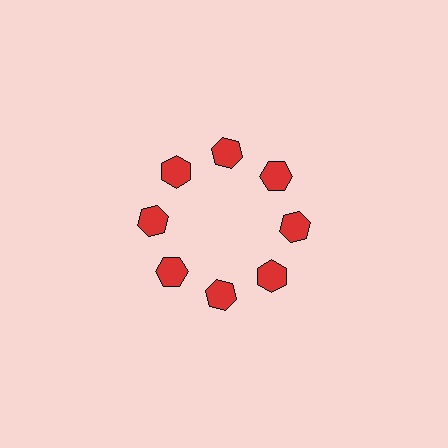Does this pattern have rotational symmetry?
Yes, this pattern has 8-fold rotational symmetry. It looks the same after rotating 45 degrees around the center.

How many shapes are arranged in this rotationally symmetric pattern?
There are 8 shapes, arranged in 8 groups of 1.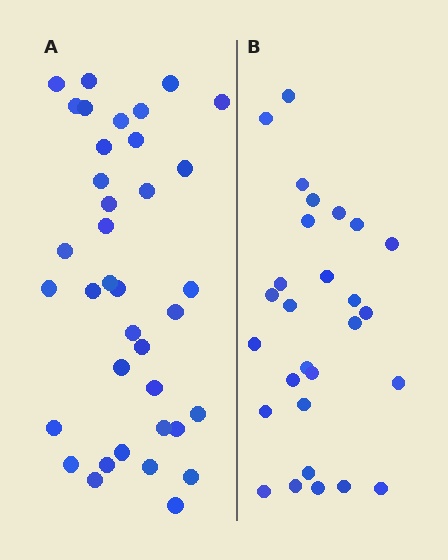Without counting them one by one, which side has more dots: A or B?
Region A (the left region) has more dots.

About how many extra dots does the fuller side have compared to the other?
Region A has roughly 8 or so more dots than region B.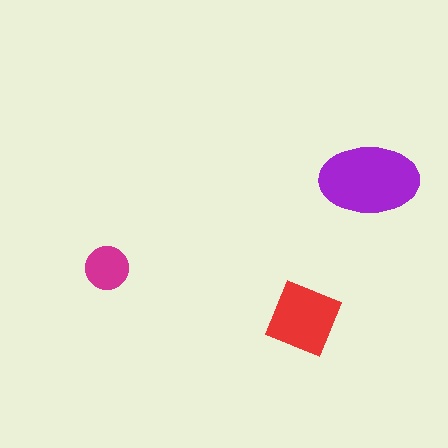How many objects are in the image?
There are 3 objects in the image.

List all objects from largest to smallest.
The purple ellipse, the red diamond, the magenta circle.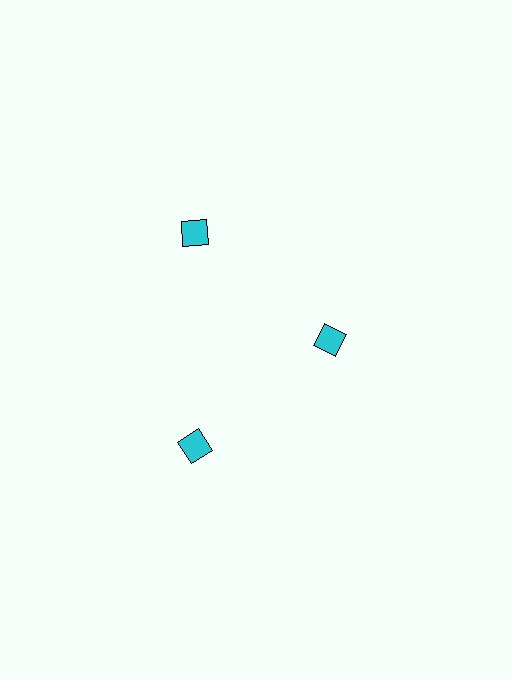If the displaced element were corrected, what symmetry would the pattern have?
It would have 3-fold rotational symmetry — the pattern would map onto itself every 120 degrees.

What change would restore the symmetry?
The symmetry would be restored by moving it outward, back onto the ring so that all 3 diamonds sit at equal angles and equal distance from the center.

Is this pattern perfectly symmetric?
No. The 3 cyan diamonds are arranged in a ring, but one element near the 3 o'clock position is pulled inward toward the center, breaking the 3-fold rotational symmetry.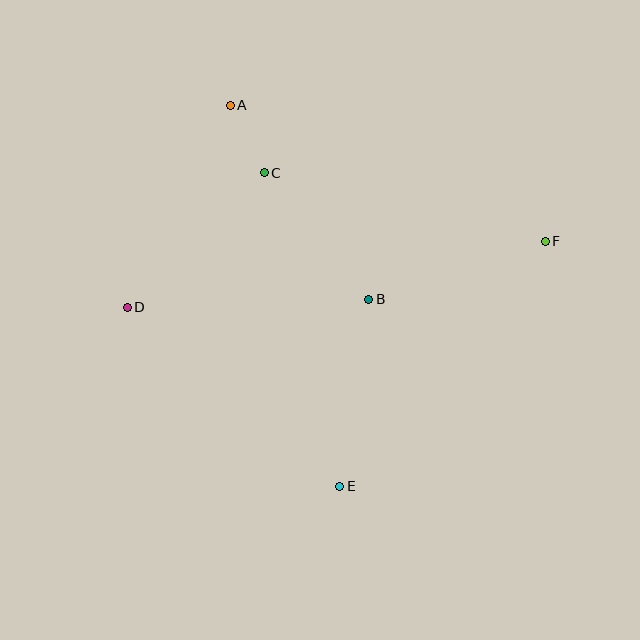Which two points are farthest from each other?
Points D and F are farthest from each other.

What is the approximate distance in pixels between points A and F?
The distance between A and F is approximately 343 pixels.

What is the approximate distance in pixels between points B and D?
The distance between B and D is approximately 242 pixels.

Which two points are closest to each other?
Points A and C are closest to each other.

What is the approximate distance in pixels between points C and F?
The distance between C and F is approximately 289 pixels.